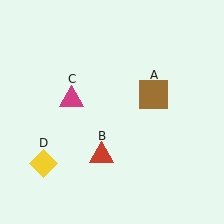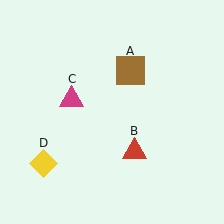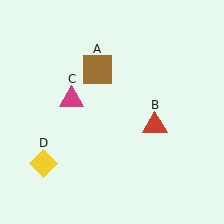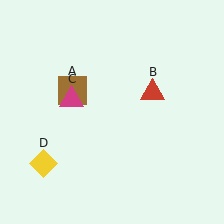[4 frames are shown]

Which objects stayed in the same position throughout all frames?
Magenta triangle (object C) and yellow diamond (object D) remained stationary.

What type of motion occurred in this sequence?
The brown square (object A), red triangle (object B) rotated counterclockwise around the center of the scene.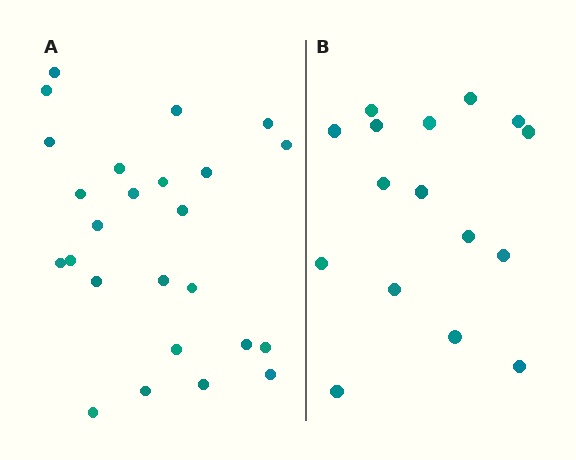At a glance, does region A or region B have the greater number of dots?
Region A (the left region) has more dots.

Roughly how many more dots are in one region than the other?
Region A has roughly 8 or so more dots than region B.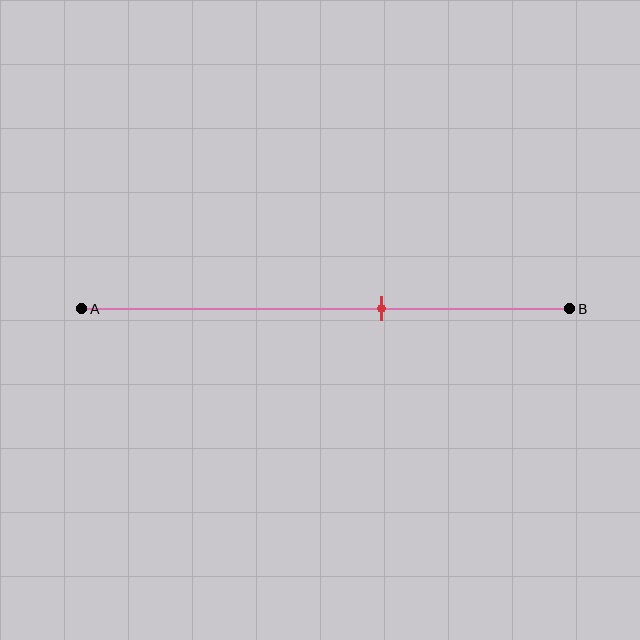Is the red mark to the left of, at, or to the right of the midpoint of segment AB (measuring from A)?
The red mark is to the right of the midpoint of segment AB.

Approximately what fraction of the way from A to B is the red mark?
The red mark is approximately 60% of the way from A to B.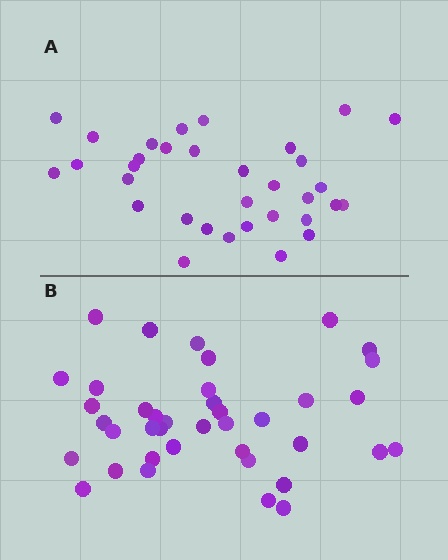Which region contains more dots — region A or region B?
Region B (the bottom region) has more dots.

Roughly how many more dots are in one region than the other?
Region B has about 6 more dots than region A.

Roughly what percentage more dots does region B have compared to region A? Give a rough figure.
About 20% more.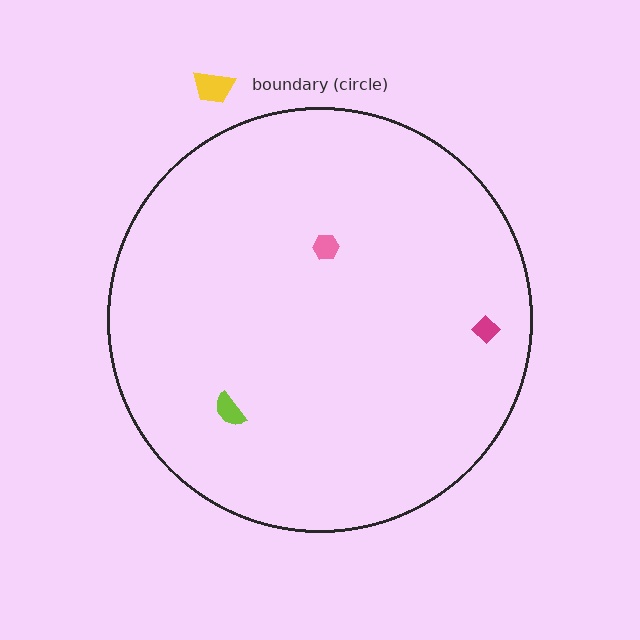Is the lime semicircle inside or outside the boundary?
Inside.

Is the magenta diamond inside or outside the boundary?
Inside.